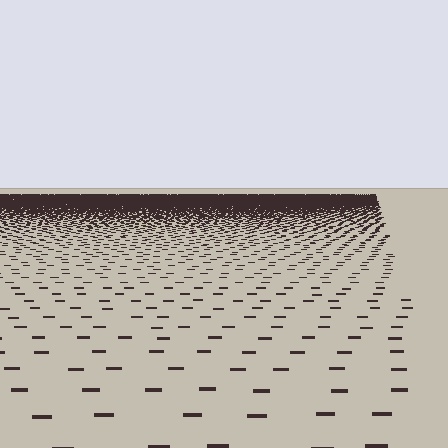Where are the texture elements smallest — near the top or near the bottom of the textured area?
Near the top.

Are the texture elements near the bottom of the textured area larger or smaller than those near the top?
Larger. Near the bottom, elements are closer to the viewer and appear at a bigger on-screen size.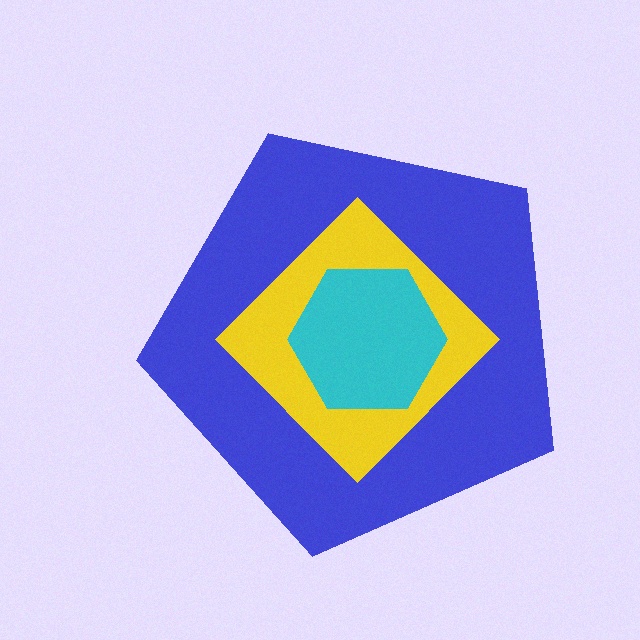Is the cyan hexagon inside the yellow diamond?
Yes.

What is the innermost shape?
The cyan hexagon.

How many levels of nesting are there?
3.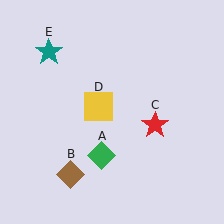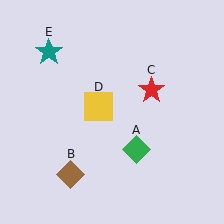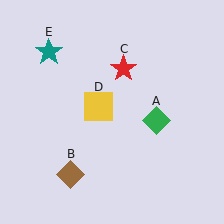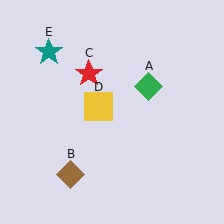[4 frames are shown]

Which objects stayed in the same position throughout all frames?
Brown diamond (object B) and yellow square (object D) and teal star (object E) remained stationary.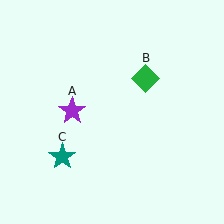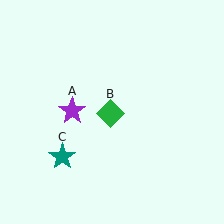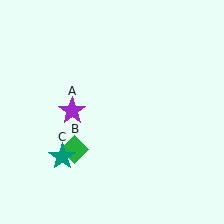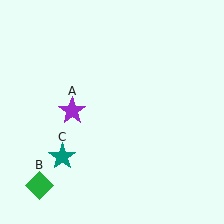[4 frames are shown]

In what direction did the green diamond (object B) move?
The green diamond (object B) moved down and to the left.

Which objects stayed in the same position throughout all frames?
Purple star (object A) and teal star (object C) remained stationary.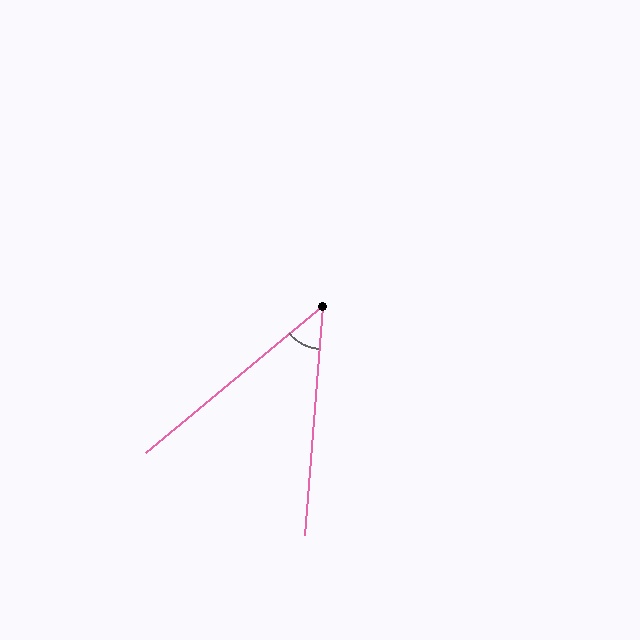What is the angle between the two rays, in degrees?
Approximately 46 degrees.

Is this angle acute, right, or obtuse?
It is acute.